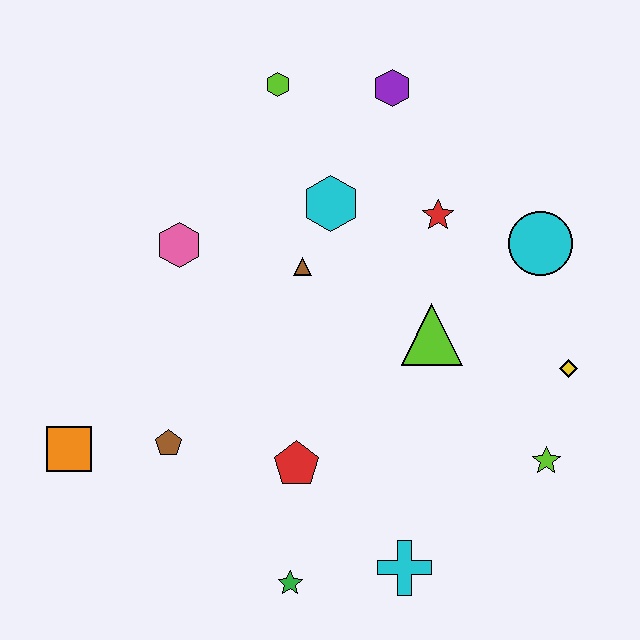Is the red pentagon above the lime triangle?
No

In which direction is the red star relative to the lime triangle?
The red star is above the lime triangle.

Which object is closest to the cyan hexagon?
The brown triangle is closest to the cyan hexagon.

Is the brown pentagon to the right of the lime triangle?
No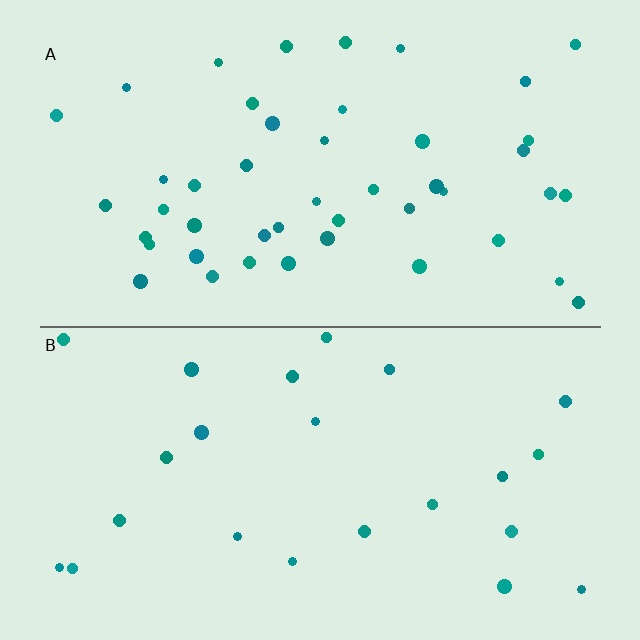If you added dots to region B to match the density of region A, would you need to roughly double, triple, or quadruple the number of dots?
Approximately double.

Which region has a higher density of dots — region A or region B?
A (the top).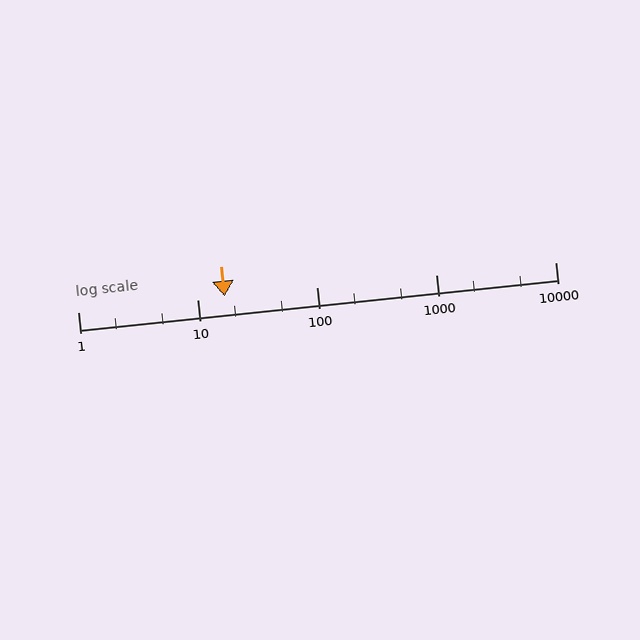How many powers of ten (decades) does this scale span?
The scale spans 4 decades, from 1 to 10000.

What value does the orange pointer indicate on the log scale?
The pointer indicates approximately 17.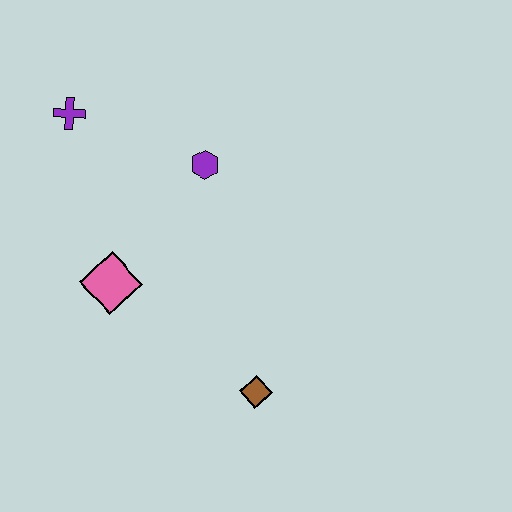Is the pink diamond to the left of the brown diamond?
Yes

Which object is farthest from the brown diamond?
The purple cross is farthest from the brown diamond.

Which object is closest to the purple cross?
The purple hexagon is closest to the purple cross.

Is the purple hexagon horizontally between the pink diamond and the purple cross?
No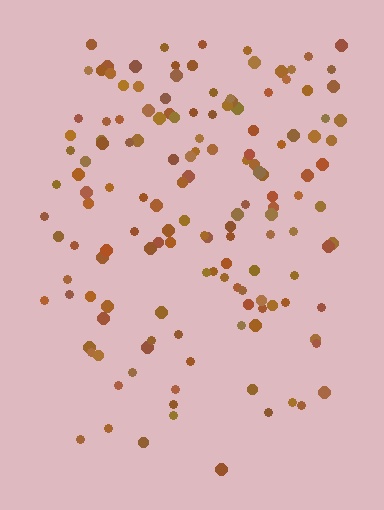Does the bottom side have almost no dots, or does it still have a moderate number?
Still a moderate number, just noticeably fewer than the top.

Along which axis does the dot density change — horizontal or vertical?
Vertical.